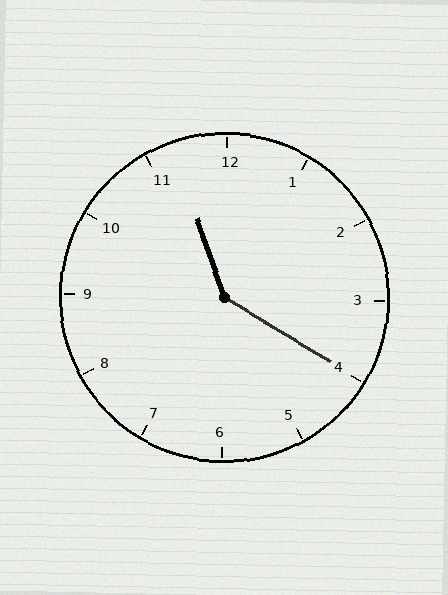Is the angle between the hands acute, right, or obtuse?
It is obtuse.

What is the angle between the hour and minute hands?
Approximately 140 degrees.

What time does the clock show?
11:20.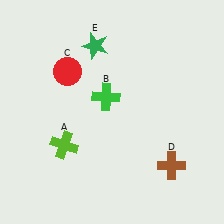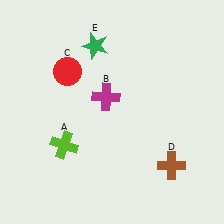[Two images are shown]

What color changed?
The cross (B) changed from green in Image 1 to magenta in Image 2.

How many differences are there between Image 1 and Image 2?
There is 1 difference between the two images.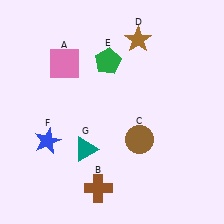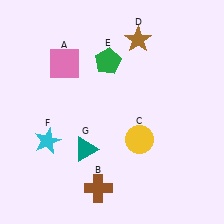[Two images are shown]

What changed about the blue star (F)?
In Image 1, F is blue. In Image 2, it changed to cyan.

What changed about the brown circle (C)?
In Image 1, C is brown. In Image 2, it changed to yellow.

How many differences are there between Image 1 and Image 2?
There are 2 differences between the two images.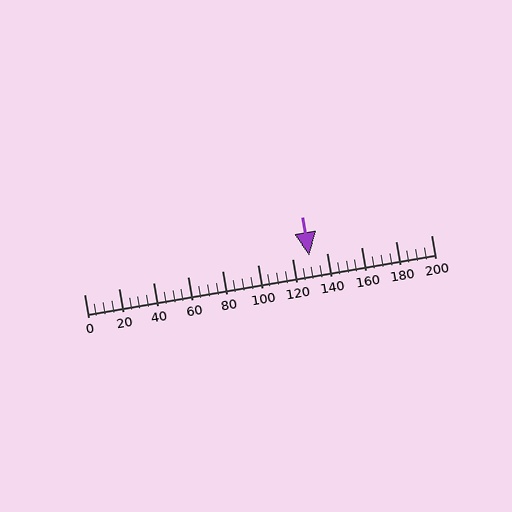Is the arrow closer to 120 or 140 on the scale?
The arrow is closer to 140.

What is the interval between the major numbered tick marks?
The major tick marks are spaced 20 units apart.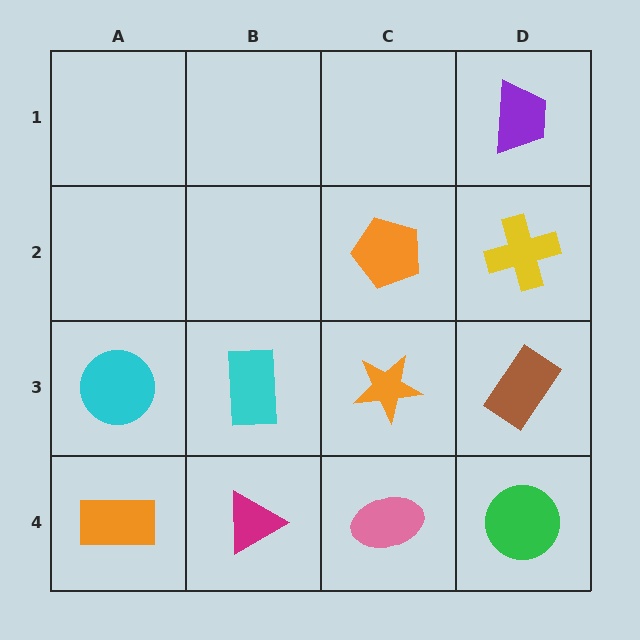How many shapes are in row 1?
1 shape.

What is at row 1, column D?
A purple trapezoid.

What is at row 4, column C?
A pink ellipse.